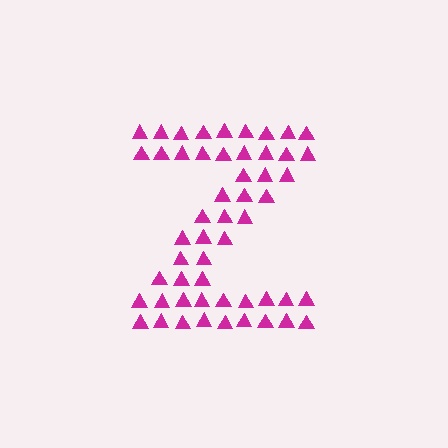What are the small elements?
The small elements are triangles.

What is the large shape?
The large shape is the letter Z.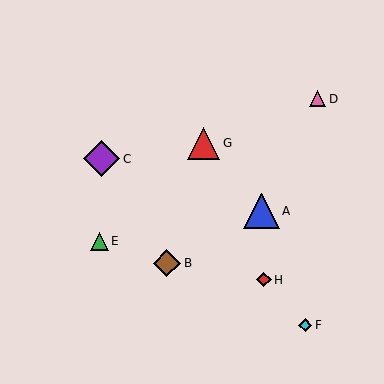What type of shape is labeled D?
Shape D is a pink triangle.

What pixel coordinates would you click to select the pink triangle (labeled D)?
Click at (318, 99) to select the pink triangle D.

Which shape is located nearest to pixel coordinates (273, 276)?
The red diamond (labeled H) at (264, 280) is nearest to that location.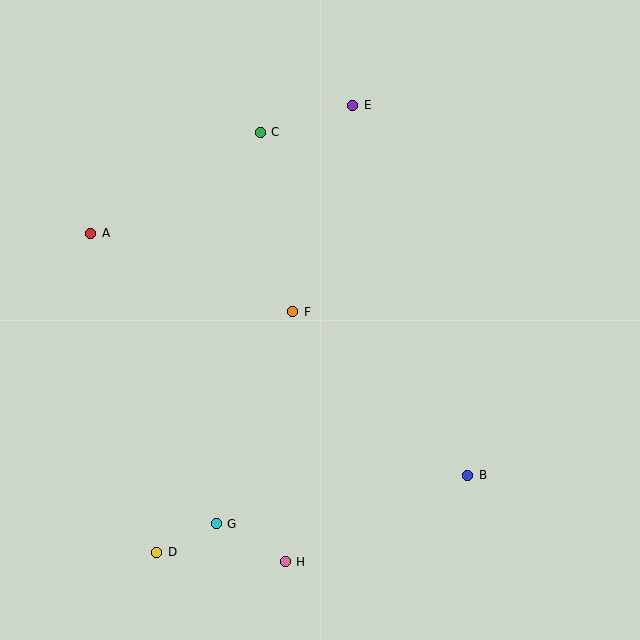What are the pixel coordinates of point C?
Point C is at (260, 132).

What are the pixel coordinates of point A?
Point A is at (91, 233).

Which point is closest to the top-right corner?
Point E is closest to the top-right corner.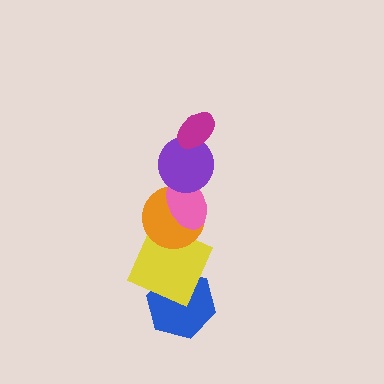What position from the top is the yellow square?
The yellow square is 5th from the top.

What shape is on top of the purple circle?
The magenta ellipse is on top of the purple circle.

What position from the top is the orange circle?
The orange circle is 4th from the top.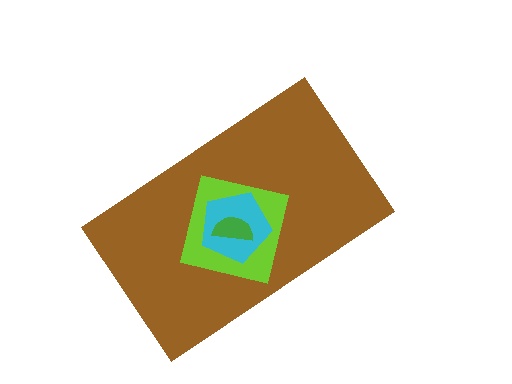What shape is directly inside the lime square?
The cyan pentagon.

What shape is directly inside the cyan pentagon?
The green semicircle.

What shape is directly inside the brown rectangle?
The lime square.